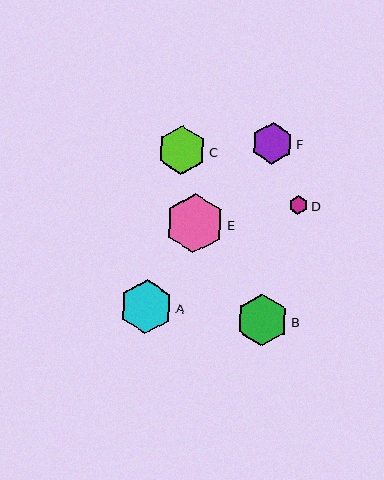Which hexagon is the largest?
Hexagon E is the largest with a size of approximately 59 pixels.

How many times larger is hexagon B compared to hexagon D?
Hexagon B is approximately 2.8 times the size of hexagon D.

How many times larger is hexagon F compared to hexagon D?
Hexagon F is approximately 2.2 times the size of hexagon D.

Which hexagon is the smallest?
Hexagon D is the smallest with a size of approximately 19 pixels.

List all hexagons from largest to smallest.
From largest to smallest: E, A, B, C, F, D.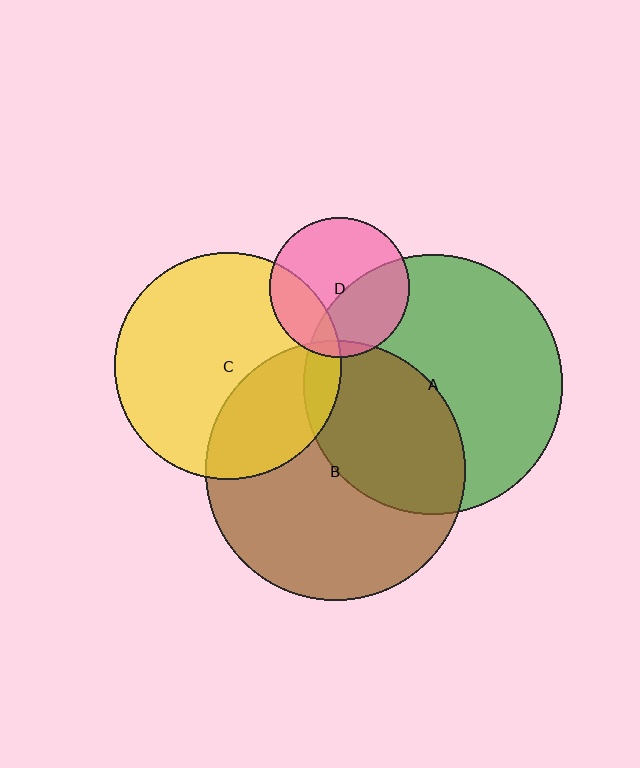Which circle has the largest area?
Circle B (brown).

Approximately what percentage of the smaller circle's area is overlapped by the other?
Approximately 10%.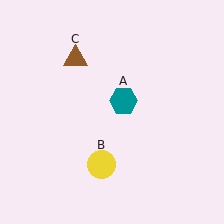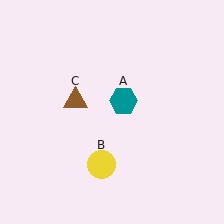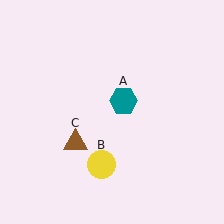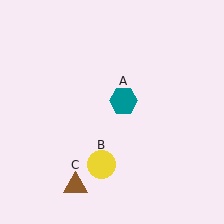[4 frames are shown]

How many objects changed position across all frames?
1 object changed position: brown triangle (object C).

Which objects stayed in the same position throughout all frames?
Teal hexagon (object A) and yellow circle (object B) remained stationary.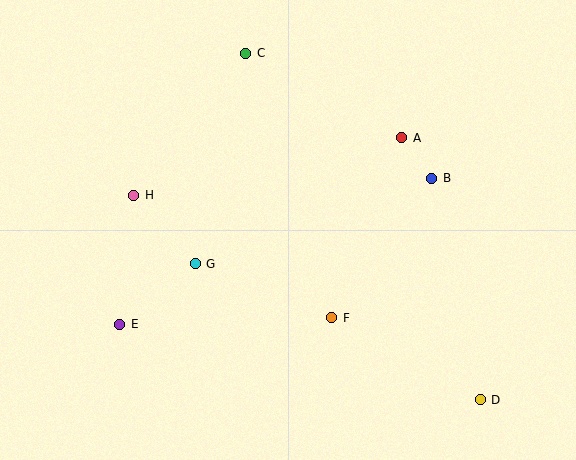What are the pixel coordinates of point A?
Point A is at (402, 138).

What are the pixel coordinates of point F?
Point F is at (332, 318).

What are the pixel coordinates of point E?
Point E is at (120, 324).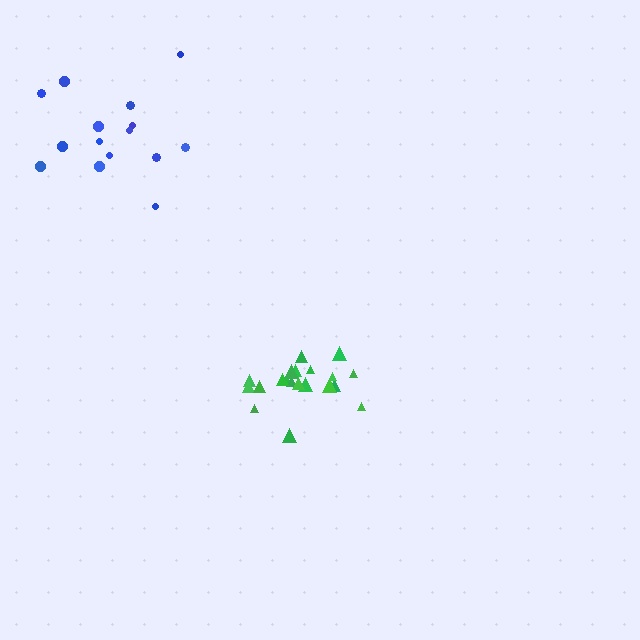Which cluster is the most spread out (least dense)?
Blue.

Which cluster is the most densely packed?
Green.